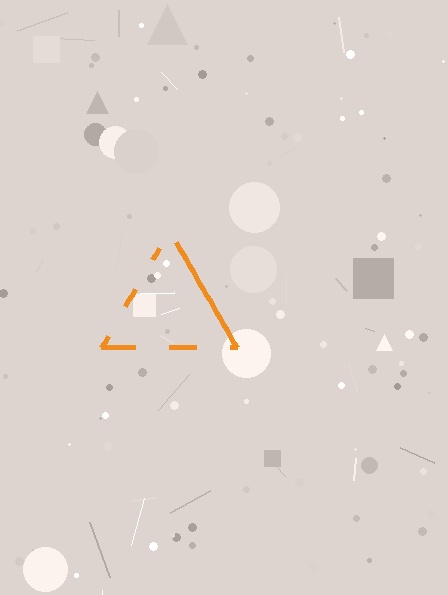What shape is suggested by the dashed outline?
The dashed outline suggests a triangle.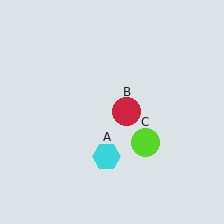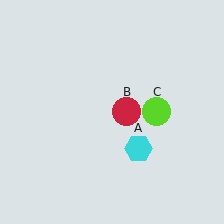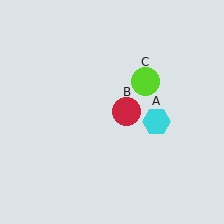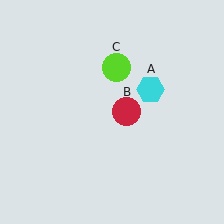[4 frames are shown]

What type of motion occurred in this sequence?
The cyan hexagon (object A), lime circle (object C) rotated counterclockwise around the center of the scene.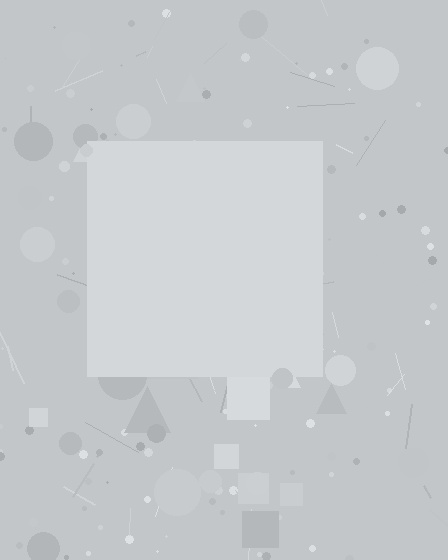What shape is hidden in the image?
A square is hidden in the image.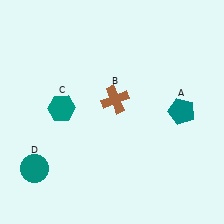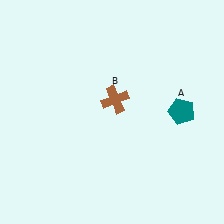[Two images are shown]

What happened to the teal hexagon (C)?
The teal hexagon (C) was removed in Image 2. It was in the top-left area of Image 1.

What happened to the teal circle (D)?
The teal circle (D) was removed in Image 2. It was in the bottom-left area of Image 1.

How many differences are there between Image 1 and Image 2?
There are 2 differences between the two images.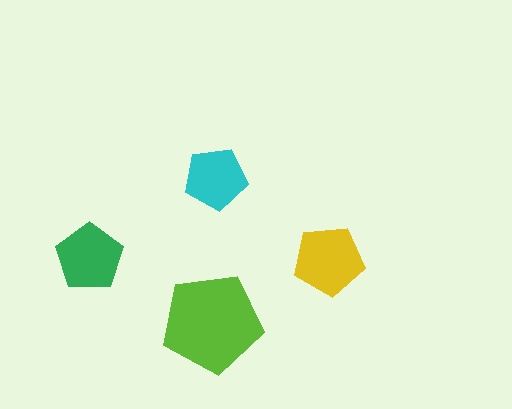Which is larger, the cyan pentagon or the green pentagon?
The green one.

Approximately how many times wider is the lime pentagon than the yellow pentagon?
About 1.5 times wider.